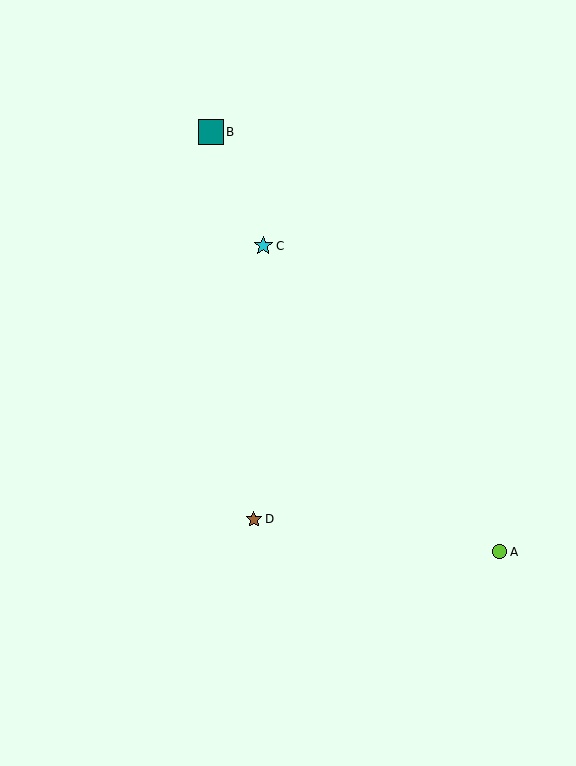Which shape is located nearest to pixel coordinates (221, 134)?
The teal square (labeled B) at (211, 132) is nearest to that location.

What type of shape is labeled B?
Shape B is a teal square.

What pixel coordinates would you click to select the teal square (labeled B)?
Click at (211, 132) to select the teal square B.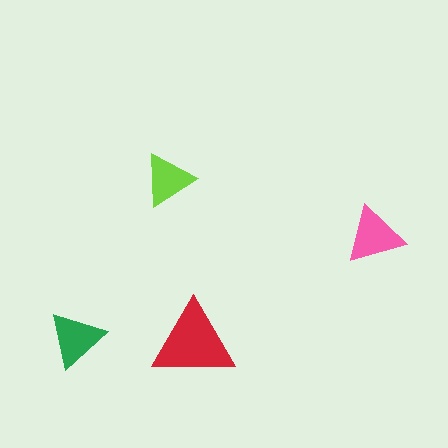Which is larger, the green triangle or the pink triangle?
The pink one.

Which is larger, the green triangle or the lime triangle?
The green one.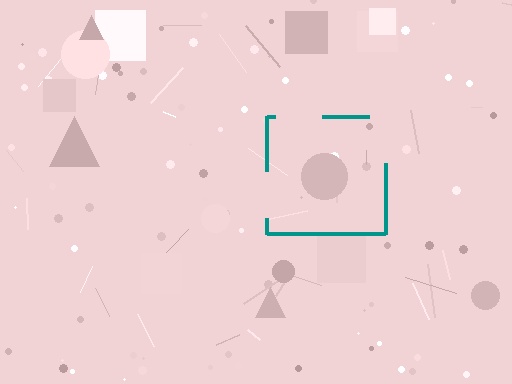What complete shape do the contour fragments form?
The contour fragments form a square.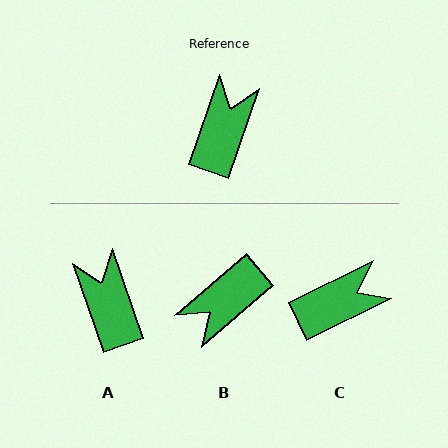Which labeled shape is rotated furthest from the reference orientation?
B, about 150 degrees away.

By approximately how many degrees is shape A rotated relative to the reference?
Approximately 39 degrees counter-clockwise.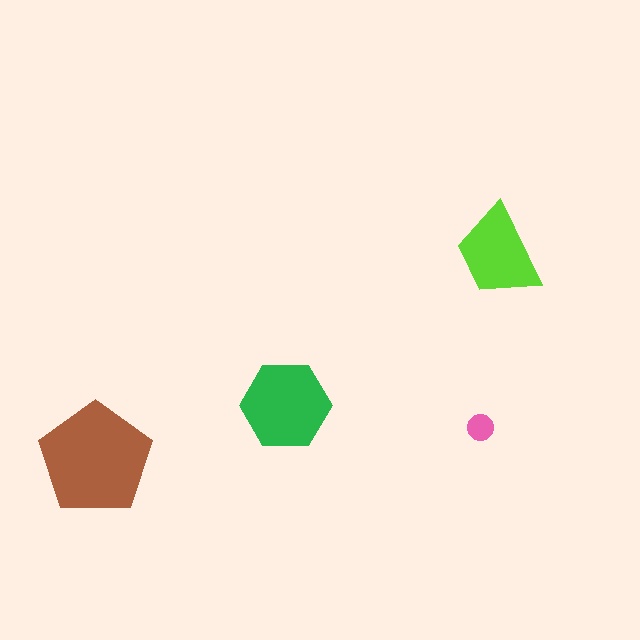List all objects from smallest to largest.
The pink circle, the lime trapezoid, the green hexagon, the brown pentagon.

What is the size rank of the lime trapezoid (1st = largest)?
3rd.